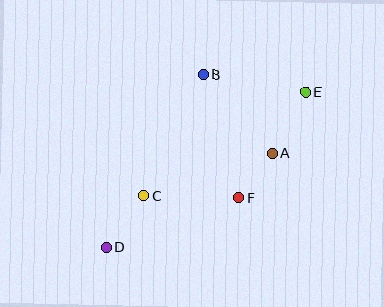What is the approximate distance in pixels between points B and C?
The distance between B and C is approximately 135 pixels.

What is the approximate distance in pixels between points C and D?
The distance between C and D is approximately 64 pixels.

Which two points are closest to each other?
Points A and F are closest to each other.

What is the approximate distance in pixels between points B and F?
The distance between B and F is approximately 128 pixels.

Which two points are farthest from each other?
Points D and E are farthest from each other.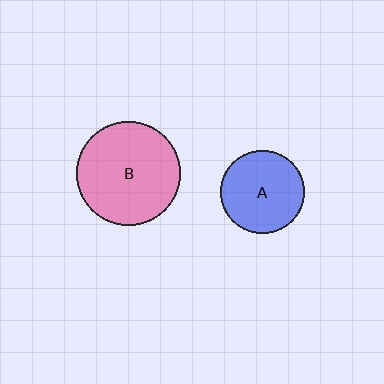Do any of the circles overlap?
No, none of the circles overlap.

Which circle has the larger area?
Circle B (pink).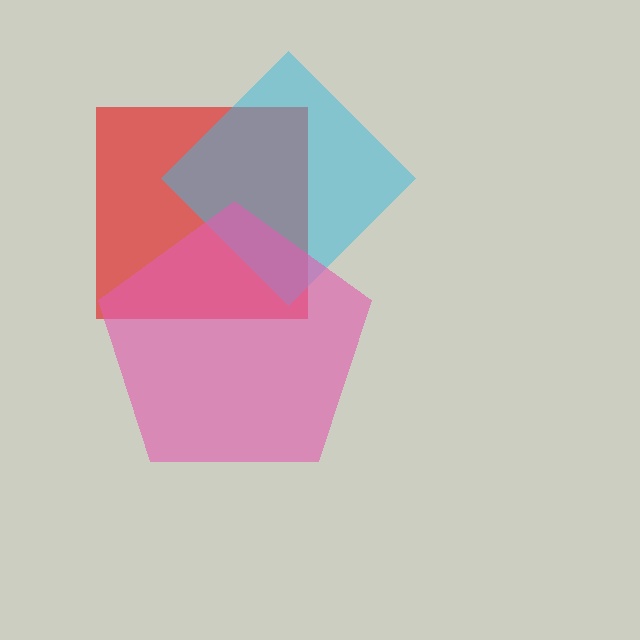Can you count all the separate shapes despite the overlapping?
Yes, there are 3 separate shapes.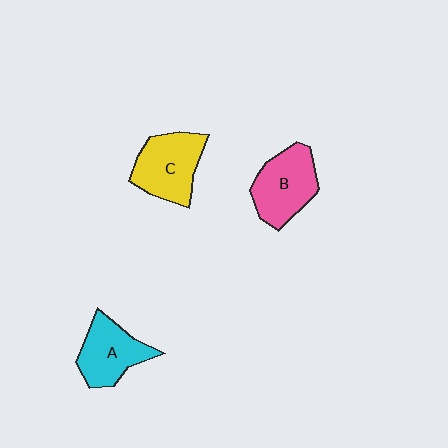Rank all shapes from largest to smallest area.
From largest to smallest: C (yellow), B (pink), A (cyan).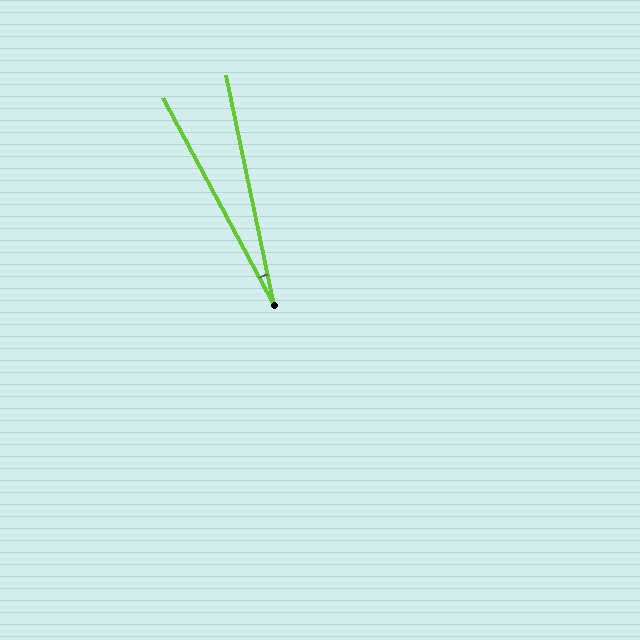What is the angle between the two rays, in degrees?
Approximately 16 degrees.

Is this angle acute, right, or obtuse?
It is acute.